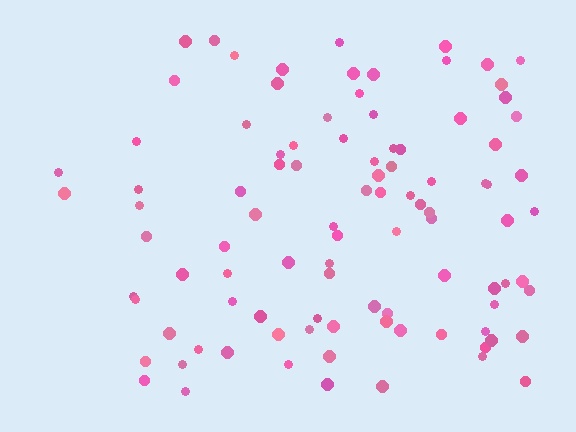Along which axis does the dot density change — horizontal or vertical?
Horizontal.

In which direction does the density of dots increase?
From left to right, with the right side densest.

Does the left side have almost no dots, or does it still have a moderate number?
Still a moderate number, just noticeably fewer than the right.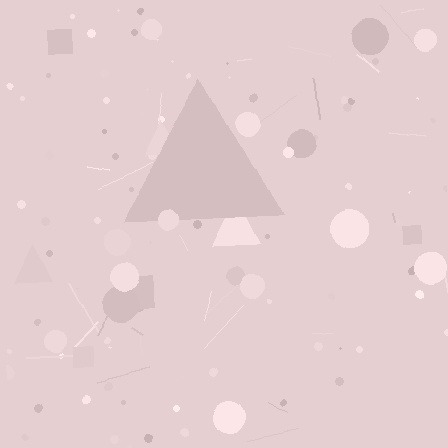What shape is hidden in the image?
A triangle is hidden in the image.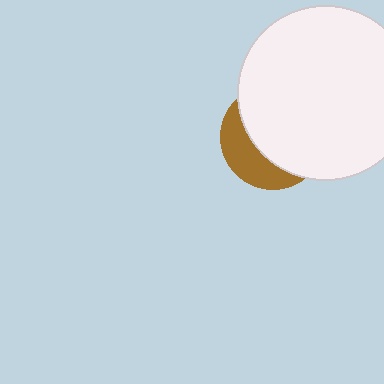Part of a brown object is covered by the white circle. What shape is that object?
It is a circle.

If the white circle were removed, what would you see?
You would see the complete brown circle.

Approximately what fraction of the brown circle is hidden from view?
Roughly 67% of the brown circle is hidden behind the white circle.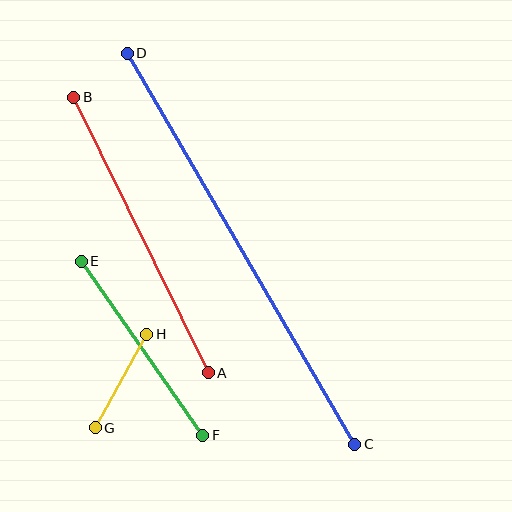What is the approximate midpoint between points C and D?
The midpoint is at approximately (241, 249) pixels.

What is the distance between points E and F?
The distance is approximately 212 pixels.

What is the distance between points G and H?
The distance is approximately 107 pixels.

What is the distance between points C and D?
The distance is approximately 452 pixels.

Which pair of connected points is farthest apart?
Points C and D are farthest apart.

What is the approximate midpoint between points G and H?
The midpoint is at approximately (121, 381) pixels.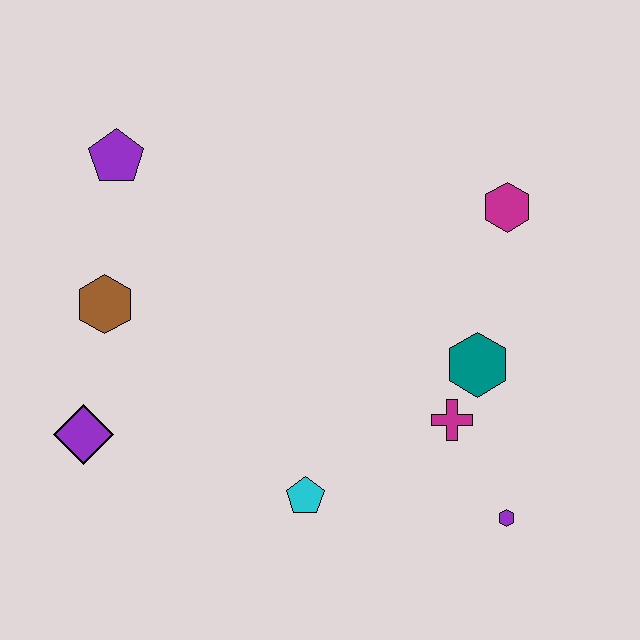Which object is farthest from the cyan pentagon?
The purple pentagon is farthest from the cyan pentagon.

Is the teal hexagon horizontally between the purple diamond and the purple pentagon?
No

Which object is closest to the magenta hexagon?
The teal hexagon is closest to the magenta hexagon.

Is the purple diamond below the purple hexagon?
No